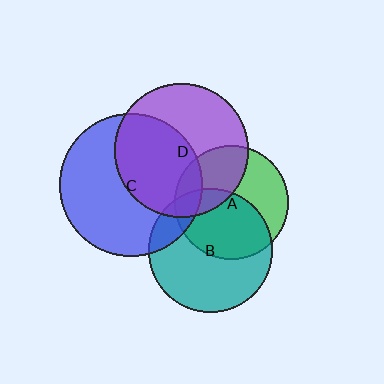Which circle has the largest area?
Circle C (blue).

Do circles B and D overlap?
Yes.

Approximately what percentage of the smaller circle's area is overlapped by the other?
Approximately 10%.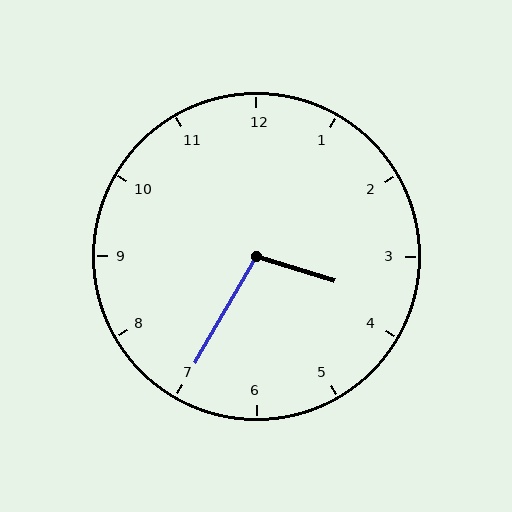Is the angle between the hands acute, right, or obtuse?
It is obtuse.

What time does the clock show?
3:35.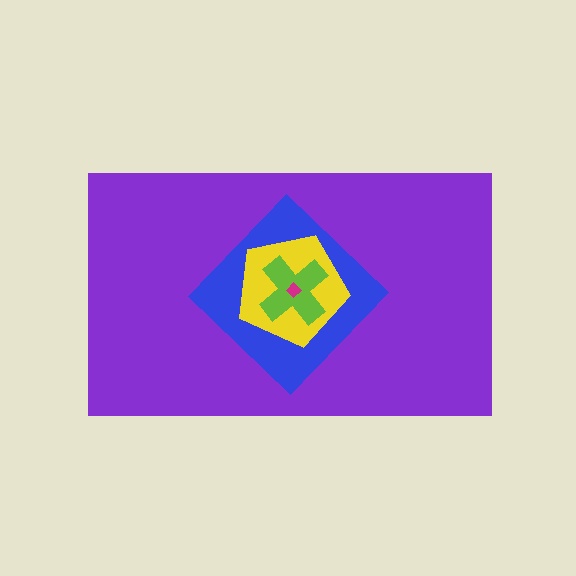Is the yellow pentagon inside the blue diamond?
Yes.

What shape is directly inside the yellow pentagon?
The lime cross.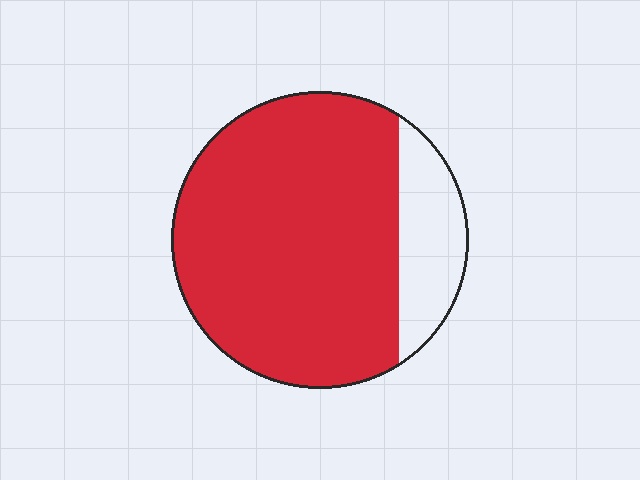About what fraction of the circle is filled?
About five sixths (5/6).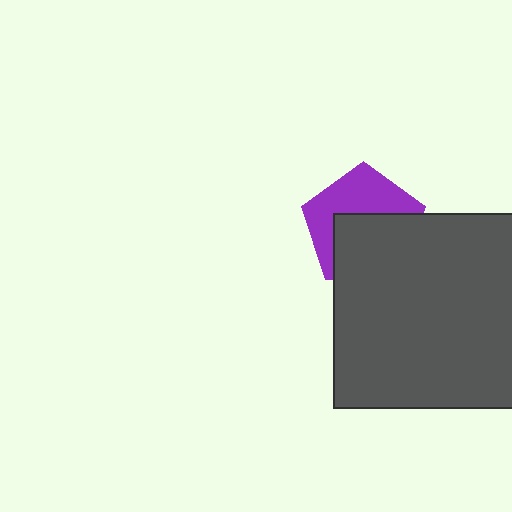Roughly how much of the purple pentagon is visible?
About half of it is visible (roughly 49%).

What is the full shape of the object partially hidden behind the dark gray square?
The partially hidden object is a purple pentagon.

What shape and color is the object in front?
The object in front is a dark gray square.